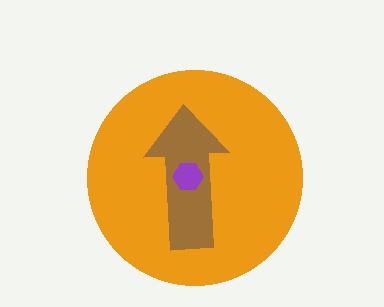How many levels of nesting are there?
3.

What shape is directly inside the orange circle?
The brown arrow.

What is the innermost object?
The purple hexagon.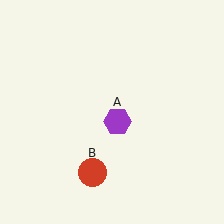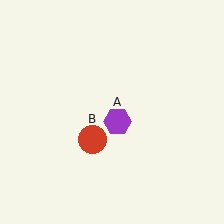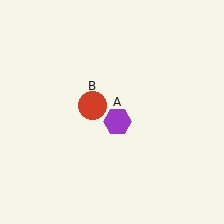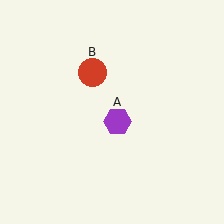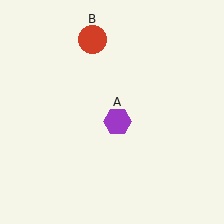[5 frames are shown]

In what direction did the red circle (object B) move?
The red circle (object B) moved up.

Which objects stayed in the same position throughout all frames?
Purple hexagon (object A) remained stationary.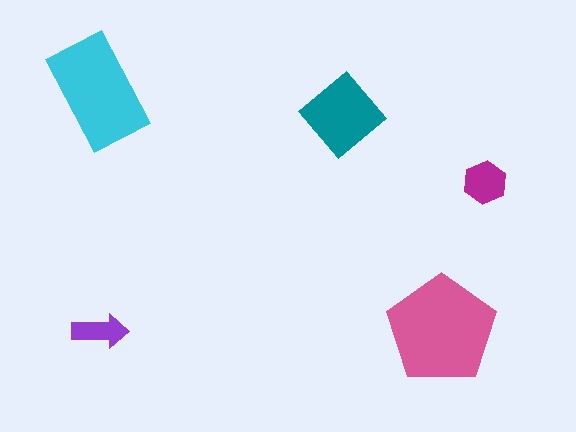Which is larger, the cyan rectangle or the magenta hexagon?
The cyan rectangle.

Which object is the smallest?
The purple arrow.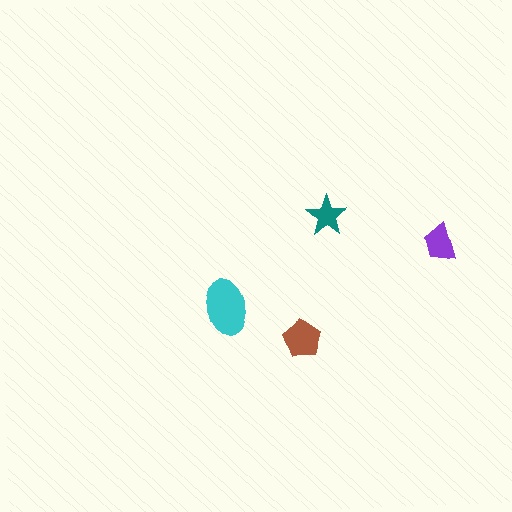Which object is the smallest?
The teal star.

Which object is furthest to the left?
The cyan ellipse is leftmost.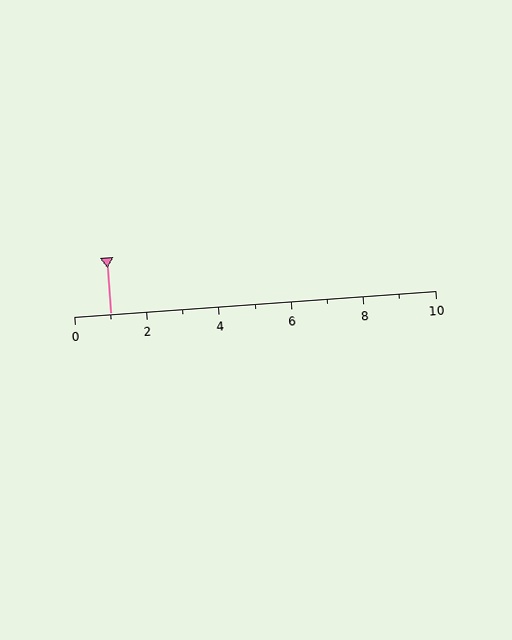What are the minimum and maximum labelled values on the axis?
The axis runs from 0 to 10.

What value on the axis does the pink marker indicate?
The marker indicates approximately 1.